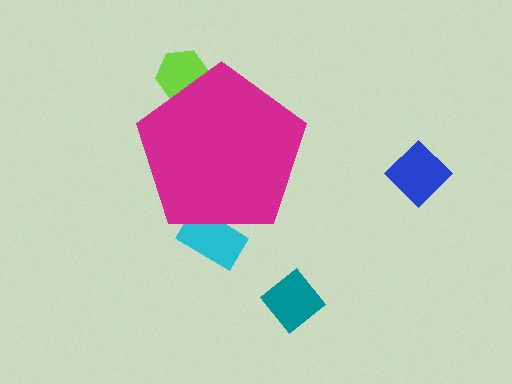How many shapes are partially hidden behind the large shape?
2 shapes are partially hidden.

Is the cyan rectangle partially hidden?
Yes, the cyan rectangle is partially hidden behind the magenta pentagon.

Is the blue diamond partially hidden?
No, the blue diamond is fully visible.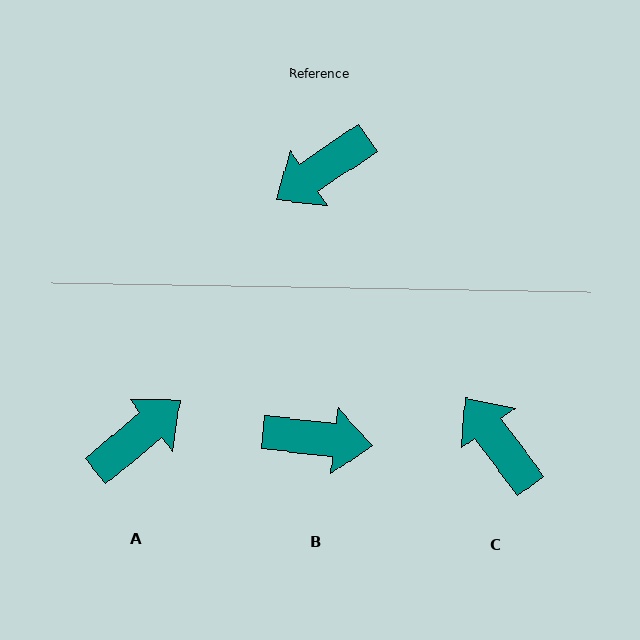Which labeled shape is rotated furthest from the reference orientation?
A, about 174 degrees away.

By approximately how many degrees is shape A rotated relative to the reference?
Approximately 174 degrees clockwise.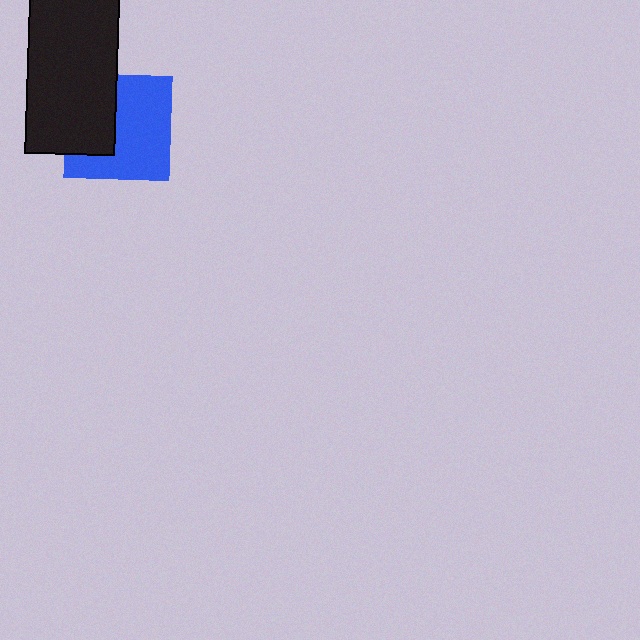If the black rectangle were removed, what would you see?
You would see the complete blue square.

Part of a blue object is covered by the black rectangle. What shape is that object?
It is a square.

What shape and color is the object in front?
The object in front is a black rectangle.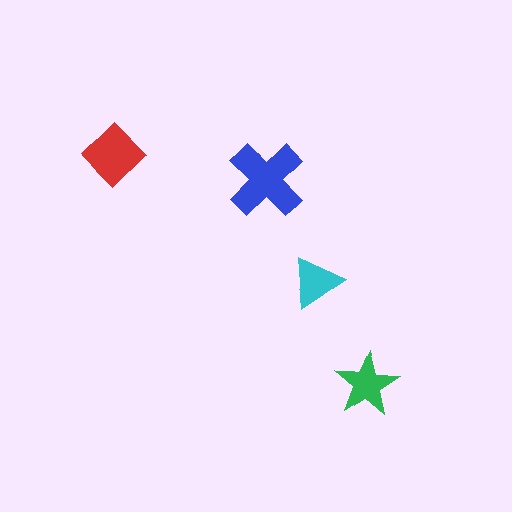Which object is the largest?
The blue cross.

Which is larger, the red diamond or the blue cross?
The blue cross.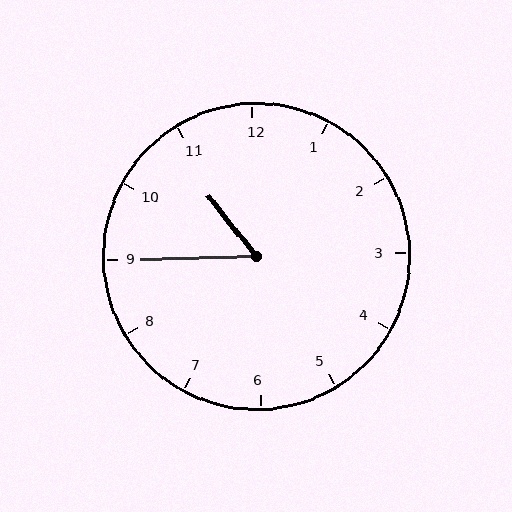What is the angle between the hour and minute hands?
Approximately 52 degrees.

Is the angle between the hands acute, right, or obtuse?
It is acute.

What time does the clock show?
10:45.